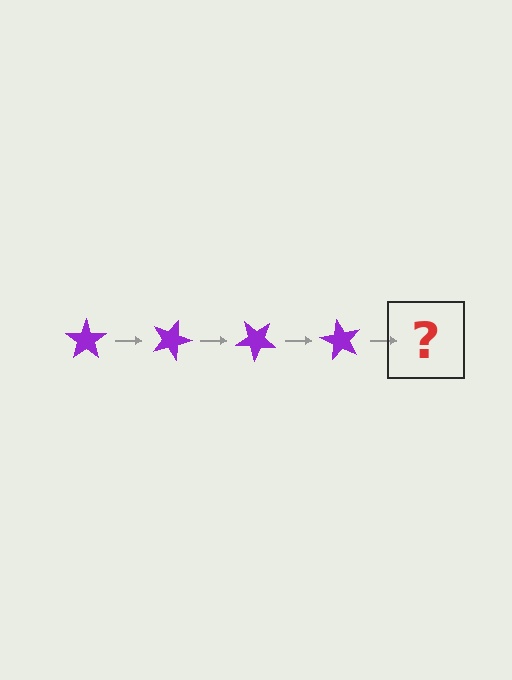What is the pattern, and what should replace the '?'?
The pattern is that the star rotates 20 degrees each step. The '?' should be a purple star rotated 80 degrees.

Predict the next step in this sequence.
The next step is a purple star rotated 80 degrees.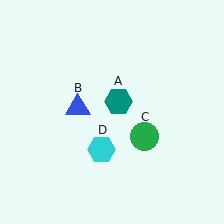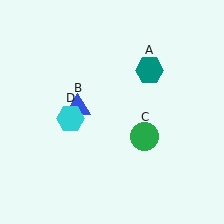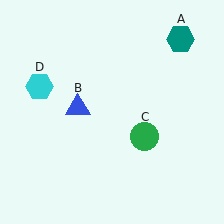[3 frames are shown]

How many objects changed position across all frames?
2 objects changed position: teal hexagon (object A), cyan hexagon (object D).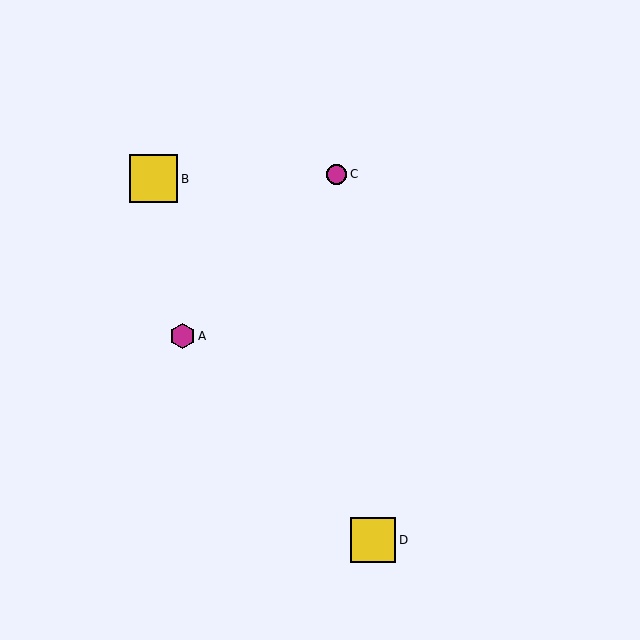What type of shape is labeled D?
Shape D is a yellow square.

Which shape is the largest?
The yellow square (labeled B) is the largest.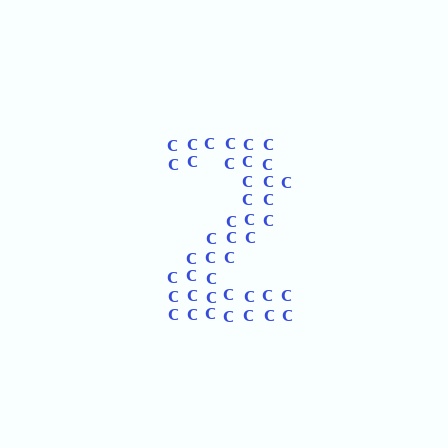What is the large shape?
The large shape is the digit 2.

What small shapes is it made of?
It is made of small letter C's.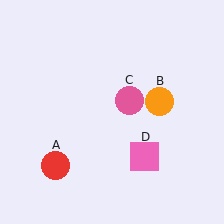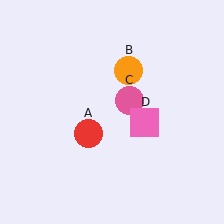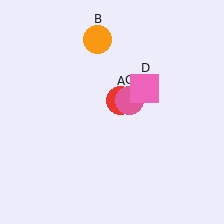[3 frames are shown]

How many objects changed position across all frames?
3 objects changed position: red circle (object A), orange circle (object B), pink square (object D).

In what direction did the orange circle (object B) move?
The orange circle (object B) moved up and to the left.